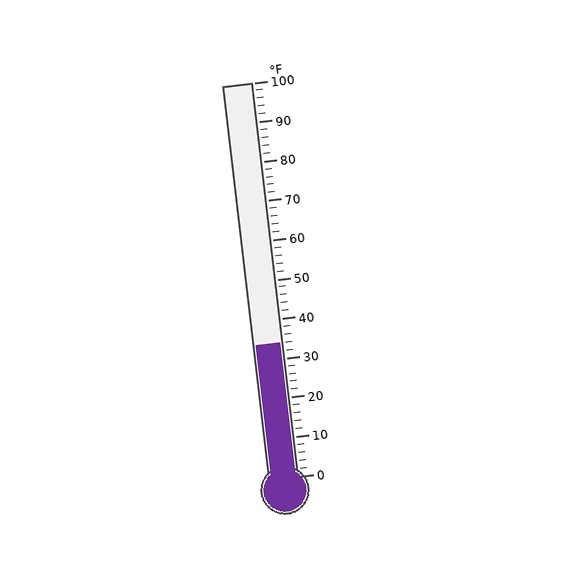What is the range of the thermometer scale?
The thermometer scale ranges from 0°F to 100°F.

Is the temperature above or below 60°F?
The temperature is below 60°F.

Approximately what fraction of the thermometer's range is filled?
The thermometer is filled to approximately 35% of its range.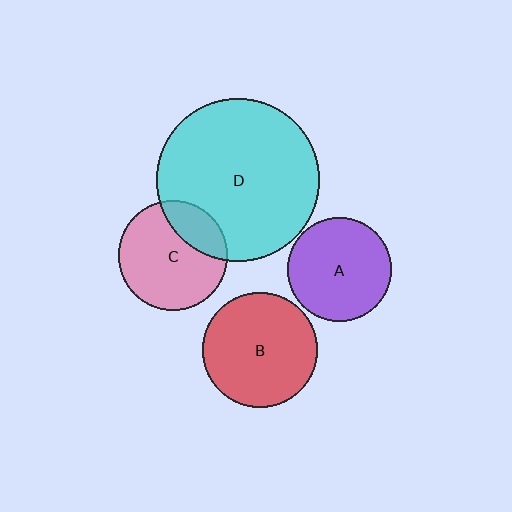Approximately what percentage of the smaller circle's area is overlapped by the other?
Approximately 25%.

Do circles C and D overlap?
Yes.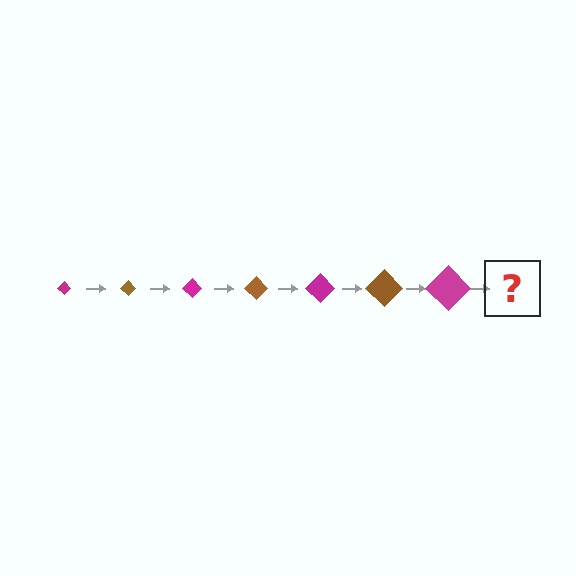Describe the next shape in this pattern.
It should be a brown diamond, larger than the previous one.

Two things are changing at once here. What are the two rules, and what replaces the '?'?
The two rules are that the diamond grows larger each step and the color cycles through magenta and brown. The '?' should be a brown diamond, larger than the previous one.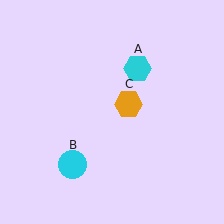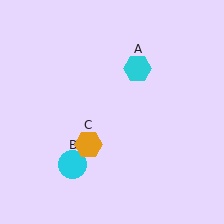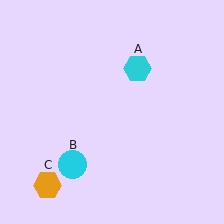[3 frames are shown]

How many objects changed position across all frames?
1 object changed position: orange hexagon (object C).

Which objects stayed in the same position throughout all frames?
Cyan hexagon (object A) and cyan circle (object B) remained stationary.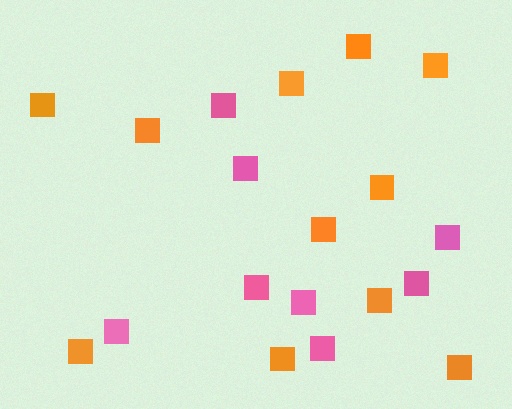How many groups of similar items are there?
There are 2 groups: one group of orange squares (11) and one group of pink squares (8).